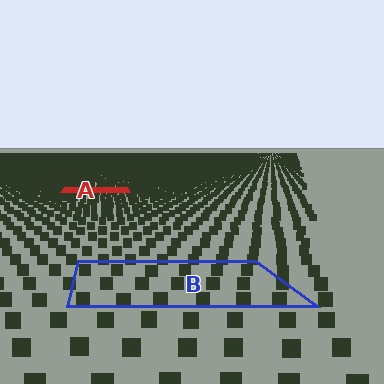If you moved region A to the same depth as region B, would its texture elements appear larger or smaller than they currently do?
They would appear larger. At a closer depth, the same texture elements are projected at a bigger on-screen size.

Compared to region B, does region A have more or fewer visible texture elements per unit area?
Region A has more texture elements per unit area — they are packed more densely because it is farther away.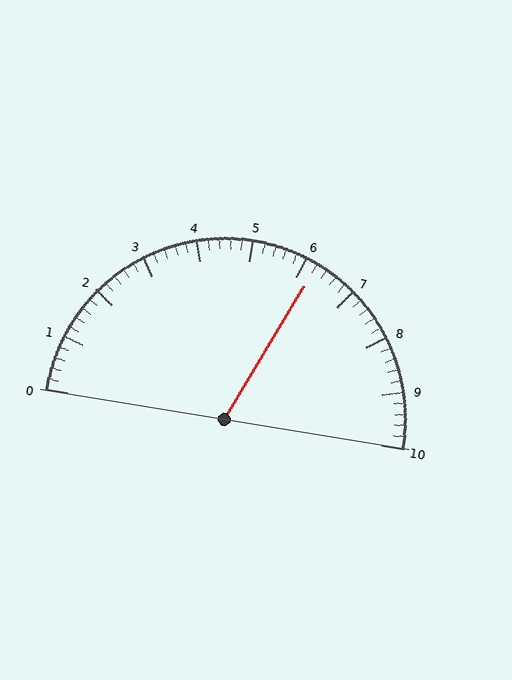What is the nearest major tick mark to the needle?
The nearest major tick mark is 6.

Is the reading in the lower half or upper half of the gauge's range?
The reading is in the upper half of the range (0 to 10).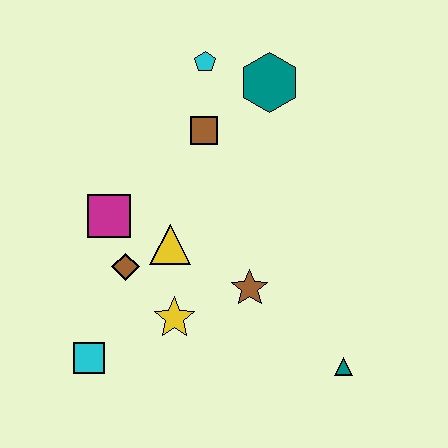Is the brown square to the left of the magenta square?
No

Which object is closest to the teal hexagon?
The cyan pentagon is closest to the teal hexagon.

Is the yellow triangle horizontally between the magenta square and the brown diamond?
No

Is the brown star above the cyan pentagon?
No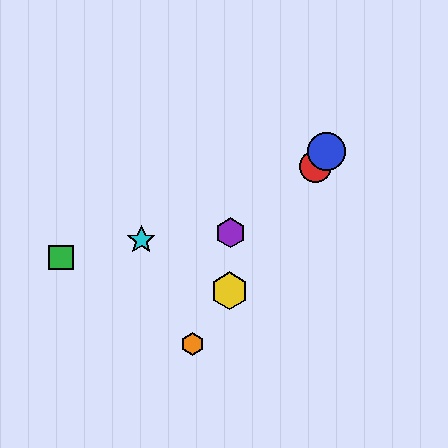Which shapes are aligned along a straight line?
The red circle, the blue circle, the yellow hexagon, the orange hexagon are aligned along a straight line.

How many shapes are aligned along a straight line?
4 shapes (the red circle, the blue circle, the yellow hexagon, the orange hexagon) are aligned along a straight line.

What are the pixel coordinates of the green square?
The green square is at (61, 257).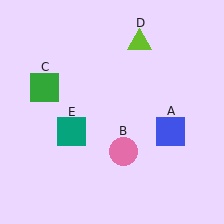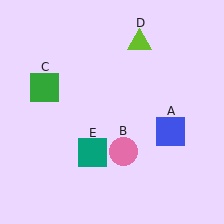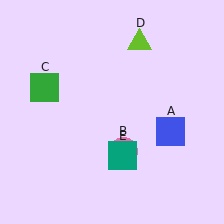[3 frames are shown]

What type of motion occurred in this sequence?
The teal square (object E) rotated counterclockwise around the center of the scene.